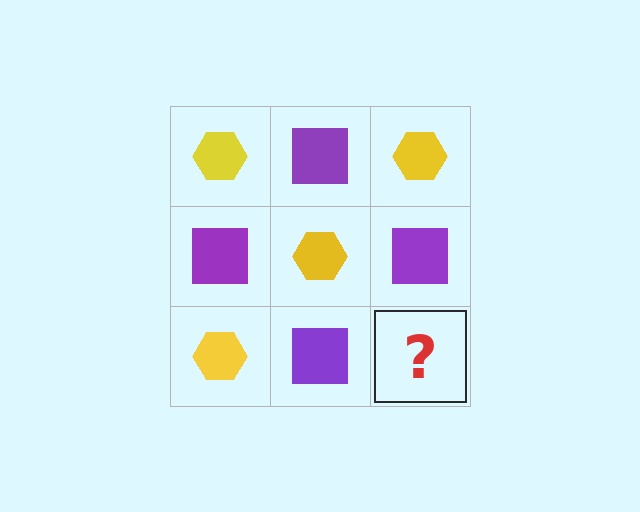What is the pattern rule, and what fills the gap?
The rule is that it alternates yellow hexagon and purple square in a checkerboard pattern. The gap should be filled with a yellow hexagon.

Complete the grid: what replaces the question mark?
The question mark should be replaced with a yellow hexagon.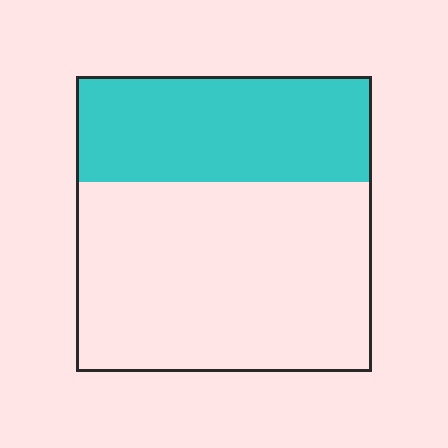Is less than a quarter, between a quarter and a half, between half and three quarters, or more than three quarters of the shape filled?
Between a quarter and a half.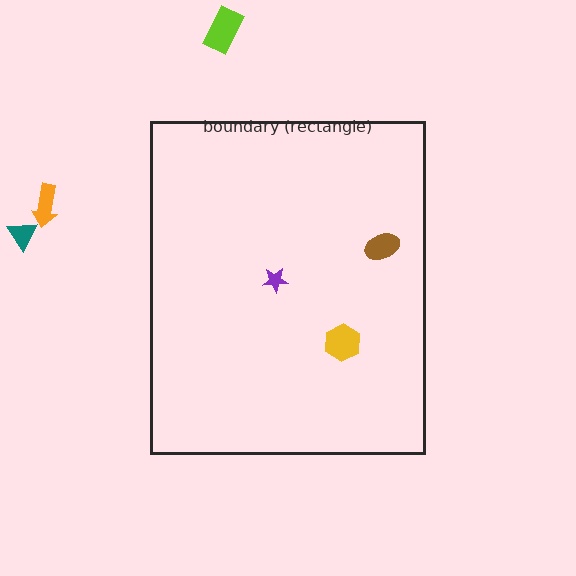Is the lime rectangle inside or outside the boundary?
Outside.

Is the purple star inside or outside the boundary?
Inside.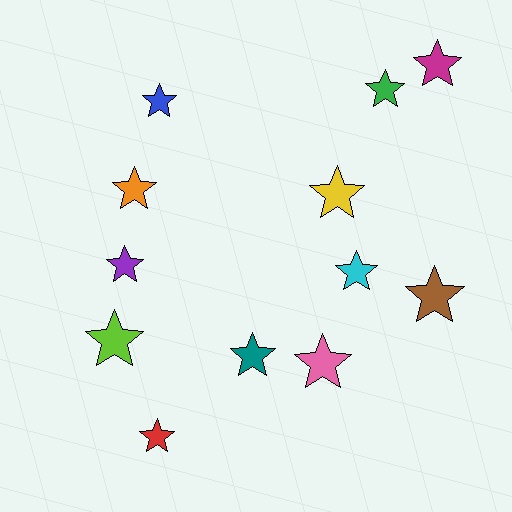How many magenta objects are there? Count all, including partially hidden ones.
There is 1 magenta object.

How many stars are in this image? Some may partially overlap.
There are 12 stars.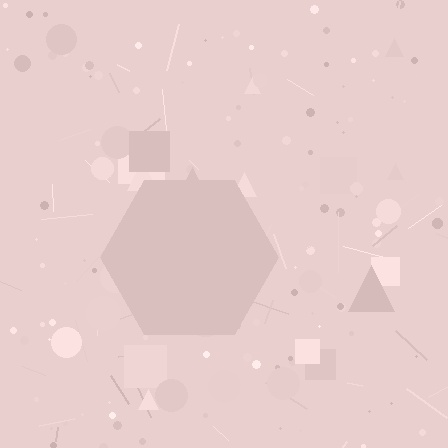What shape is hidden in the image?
A hexagon is hidden in the image.